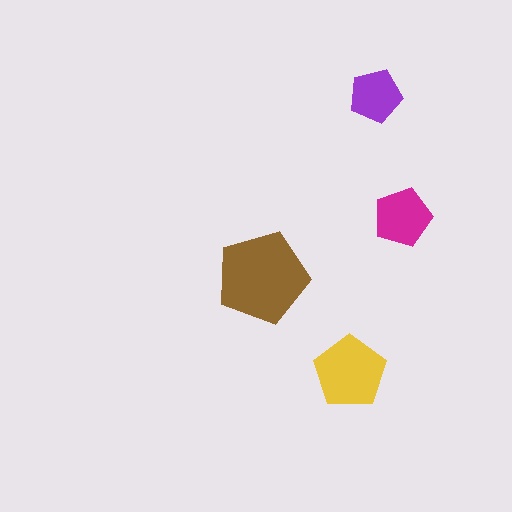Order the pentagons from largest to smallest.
the brown one, the yellow one, the magenta one, the purple one.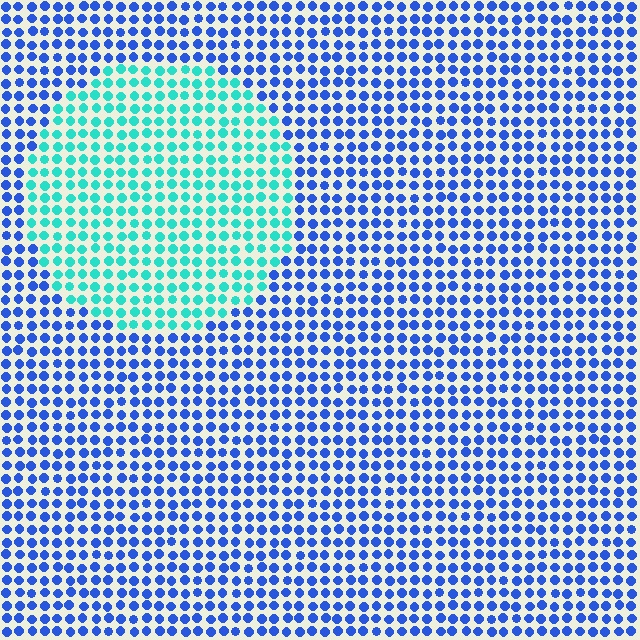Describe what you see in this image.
The image is filled with small blue elements in a uniform arrangement. A circle-shaped region is visible where the elements are tinted to a slightly different hue, forming a subtle color boundary.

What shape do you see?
I see a circle.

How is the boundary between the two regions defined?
The boundary is defined purely by a slight shift in hue (about 52 degrees). Spacing, size, and orientation are identical on both sides.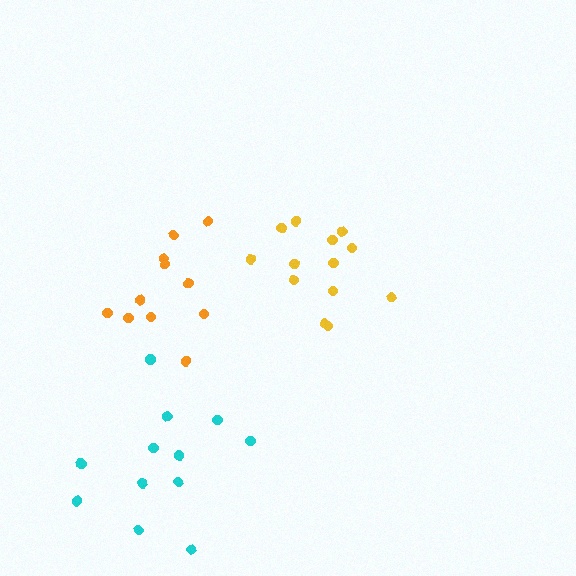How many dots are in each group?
Group 1: 13 dots, Group 2: 11 dots, Group 3: 12 dots (36 total).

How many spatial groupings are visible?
There are 3 spatial groupings.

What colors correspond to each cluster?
The clusters are colored: yellow, orange, cyan.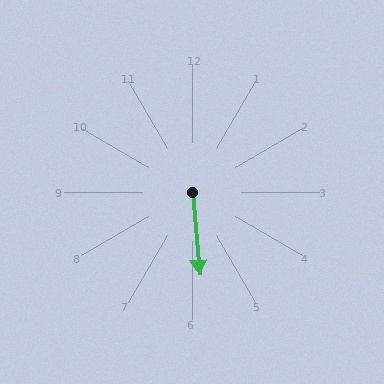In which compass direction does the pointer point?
South.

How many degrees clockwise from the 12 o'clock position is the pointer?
Approximately 175 degrees.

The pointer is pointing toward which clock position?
Roughly 6 o'clock.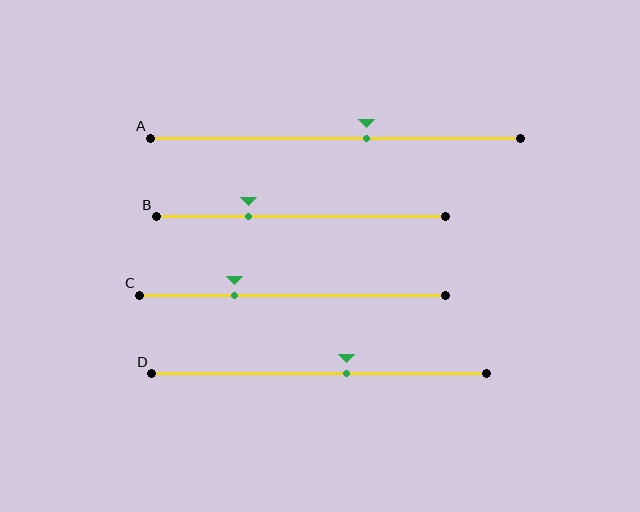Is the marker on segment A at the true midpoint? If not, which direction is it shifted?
No, the marker on segment A is shifted to the right by about 8% of the segment length.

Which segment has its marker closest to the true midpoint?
Segment D has its marker closest to the true midpoint.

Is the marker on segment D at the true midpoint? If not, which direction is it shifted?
No, the marker on segment D is shifted to the right by about 8% of the segment length.